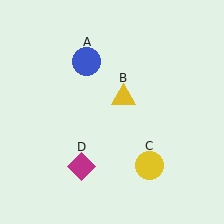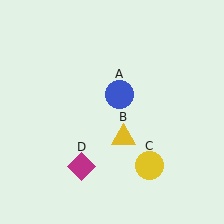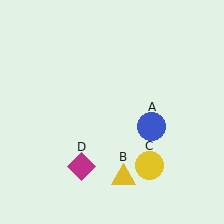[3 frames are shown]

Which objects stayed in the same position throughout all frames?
Yellow circle (object C) and magenta diamond (object D) remained stationary.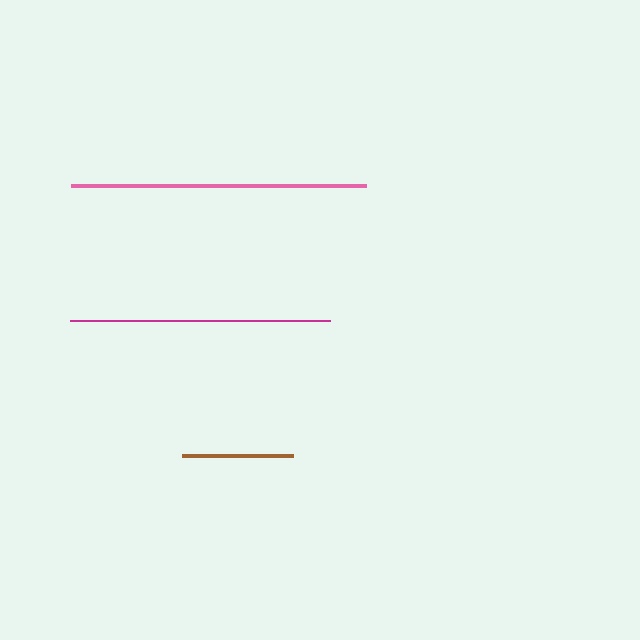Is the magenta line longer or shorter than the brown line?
The magenta line is longer than the brown line.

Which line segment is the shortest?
The brown line is the shortest at approximately 111 pixels.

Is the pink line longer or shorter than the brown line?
The pink line is longer than the brown line.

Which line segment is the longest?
The pink line is the longest at approximately 296 pixels.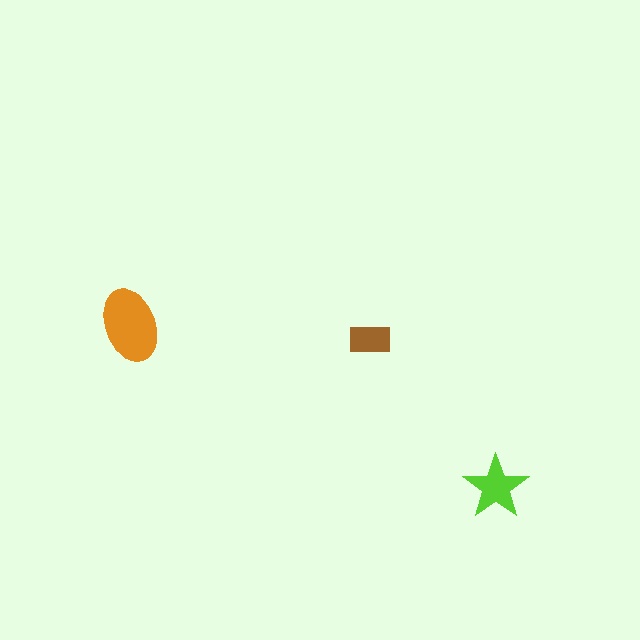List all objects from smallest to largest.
The brown rectangle, the lime star, the orange ellipse.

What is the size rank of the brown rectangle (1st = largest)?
3rd.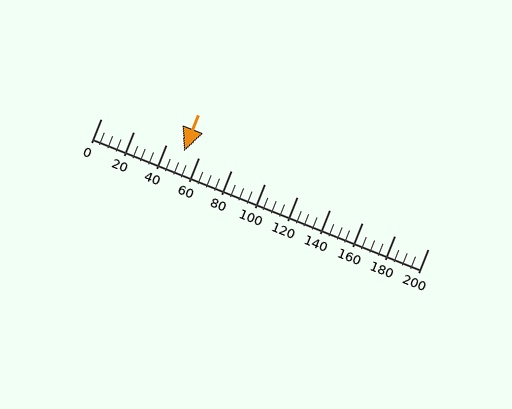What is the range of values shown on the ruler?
The ruler shows values from 0 to 200.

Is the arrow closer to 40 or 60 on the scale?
The arrow is closer to 60.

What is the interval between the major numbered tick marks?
The major tick marks are spaced 20 units apart.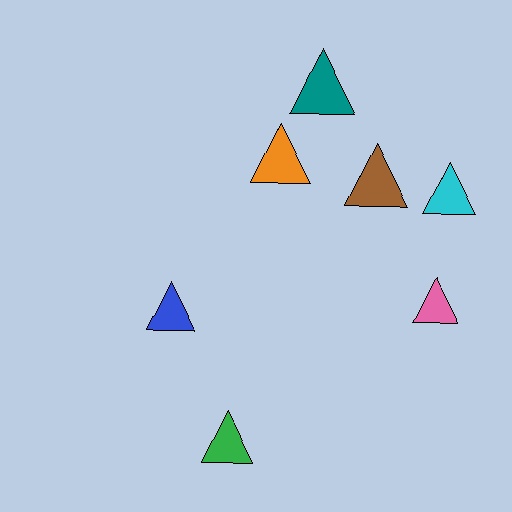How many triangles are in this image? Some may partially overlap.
There are 7 triangles.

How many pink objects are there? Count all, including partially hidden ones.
There is 1 pink object.